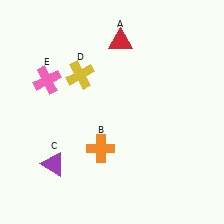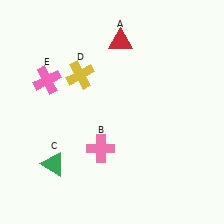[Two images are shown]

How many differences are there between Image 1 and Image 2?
There are 2 differences between the two images.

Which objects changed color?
B changed from orange to pink. C changed from purple to green.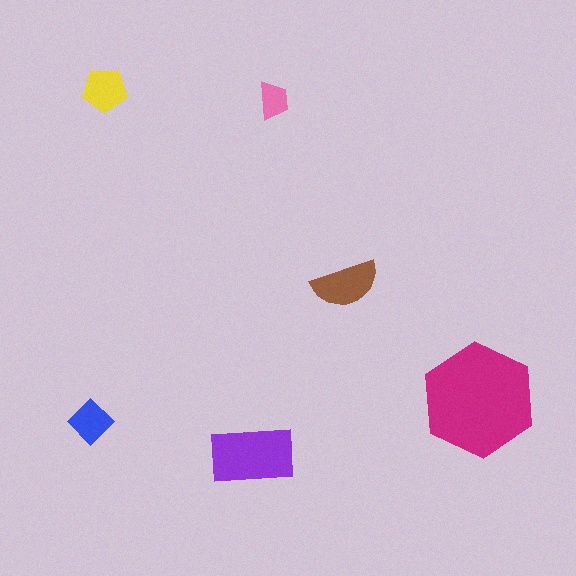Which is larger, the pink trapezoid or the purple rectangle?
The purple rectangle.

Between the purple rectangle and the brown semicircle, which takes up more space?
The purple rectangle.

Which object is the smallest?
The pink trapezoid.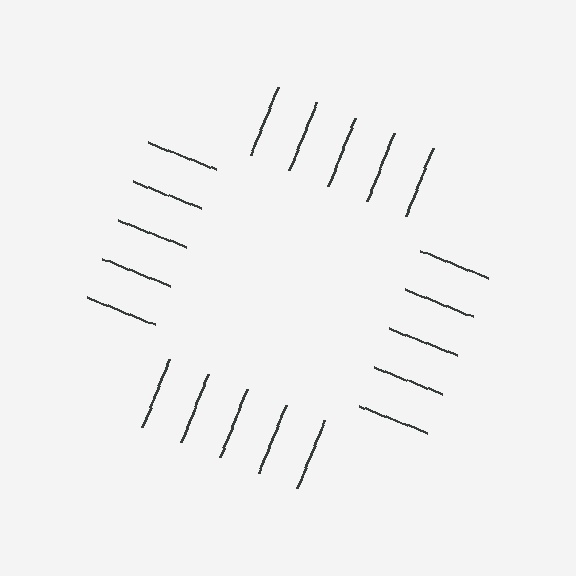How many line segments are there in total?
20 — 5 along each of the 4 edges.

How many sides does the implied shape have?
4 sides — the line-ends trace a square.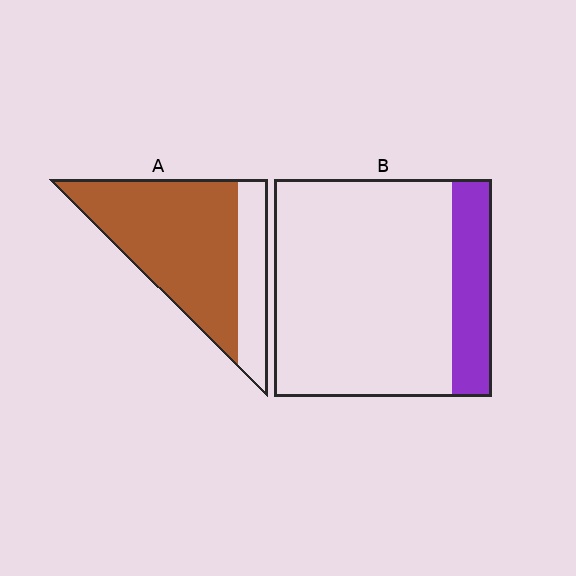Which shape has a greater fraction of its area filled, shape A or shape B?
Shape A.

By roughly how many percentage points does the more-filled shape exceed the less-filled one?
By roughly 55 percentage points (A over B).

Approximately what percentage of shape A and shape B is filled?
A is approximately 75% and B is approximately 20%.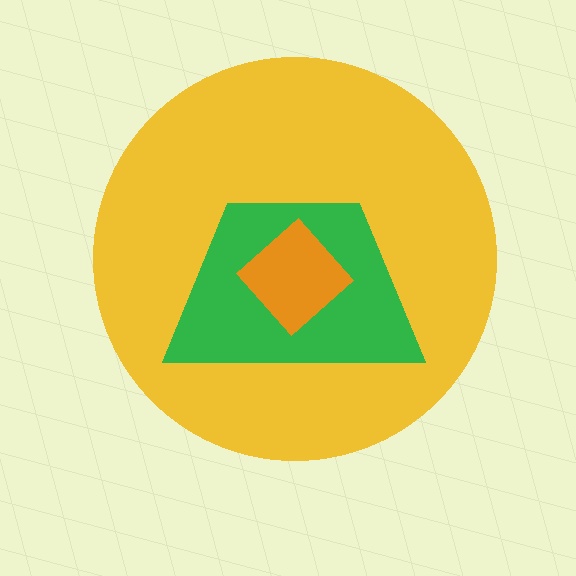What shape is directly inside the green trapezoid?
The orange diamond.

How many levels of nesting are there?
3.